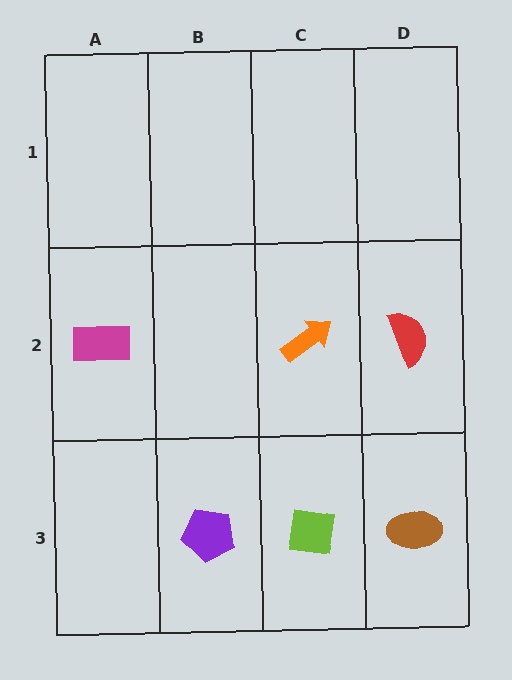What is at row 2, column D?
A red semicircle.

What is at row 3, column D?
A brown ellipse.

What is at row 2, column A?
A magenta rectangle.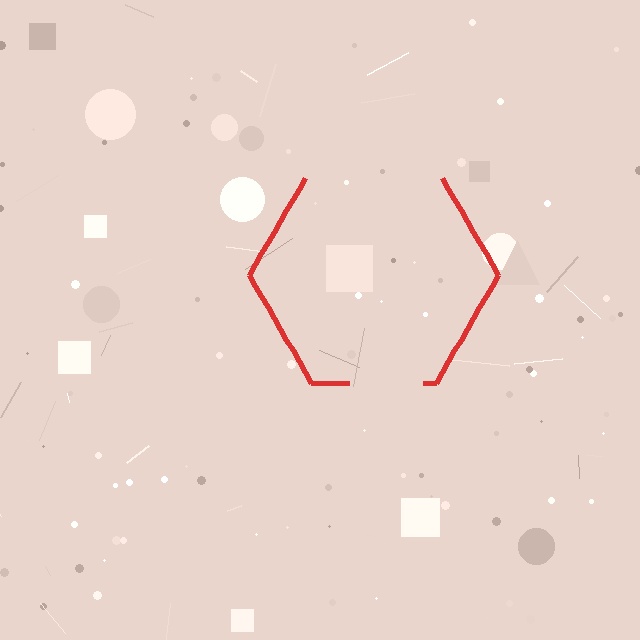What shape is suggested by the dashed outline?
The dashed outline suggests a hexagon.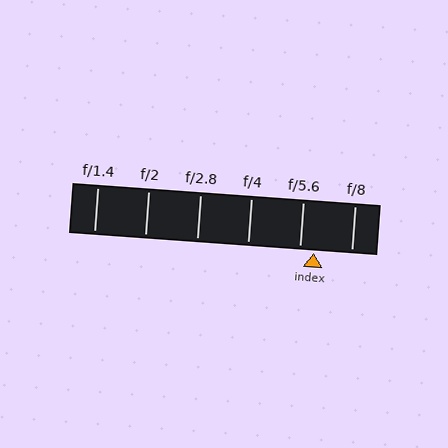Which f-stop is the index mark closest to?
The index mark is closest to f/5.6.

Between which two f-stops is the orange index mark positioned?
The index mark is between f/5.6 and f/8.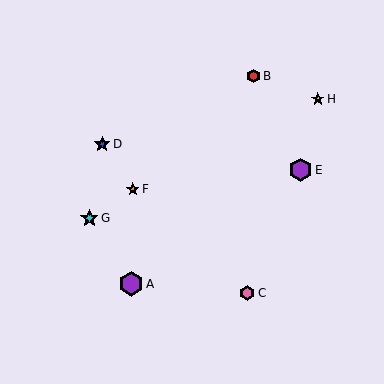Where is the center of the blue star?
The center of the blue star is at (102, 144).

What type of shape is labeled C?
Shape C is a pink hexagon.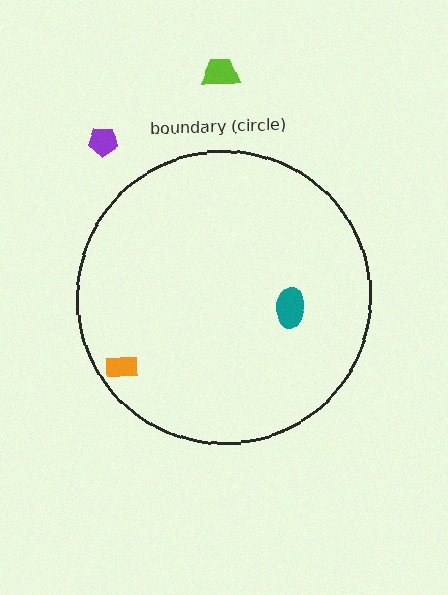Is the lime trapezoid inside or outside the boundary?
Outside.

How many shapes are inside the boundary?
2 inside, 2 outside.